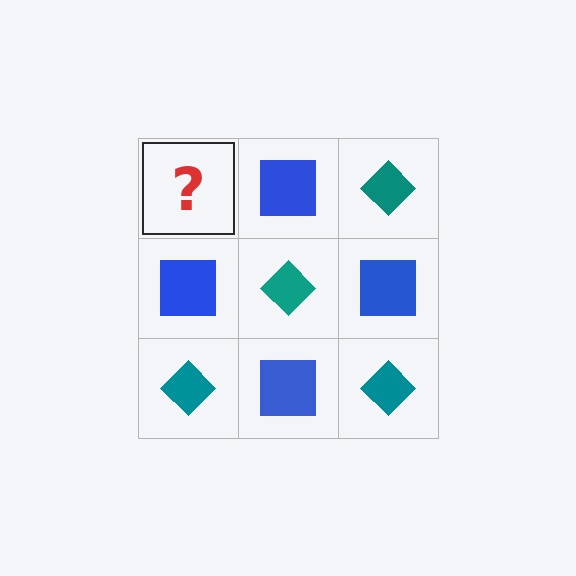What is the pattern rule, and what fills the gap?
The rule is that it alternates teal diamond and blue square in a checkerboard pattern. The gap should be filled with a teal diamond.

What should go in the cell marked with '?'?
The missing cell should contain a teal diamond.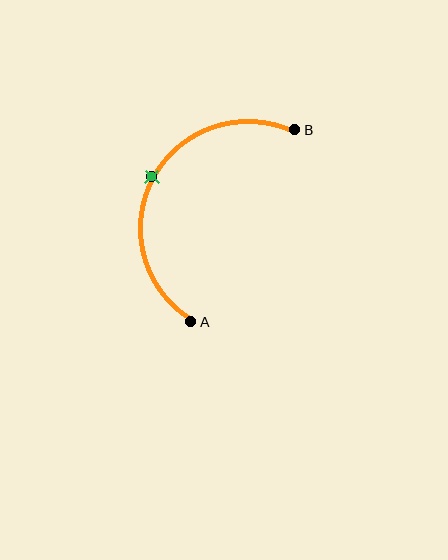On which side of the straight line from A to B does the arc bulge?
The arc bulges to the left of the straight line connecting A and B.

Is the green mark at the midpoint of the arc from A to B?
Yes. The green mark lies on the arc at equal arc-length from both A and B — it is the arc midpoint.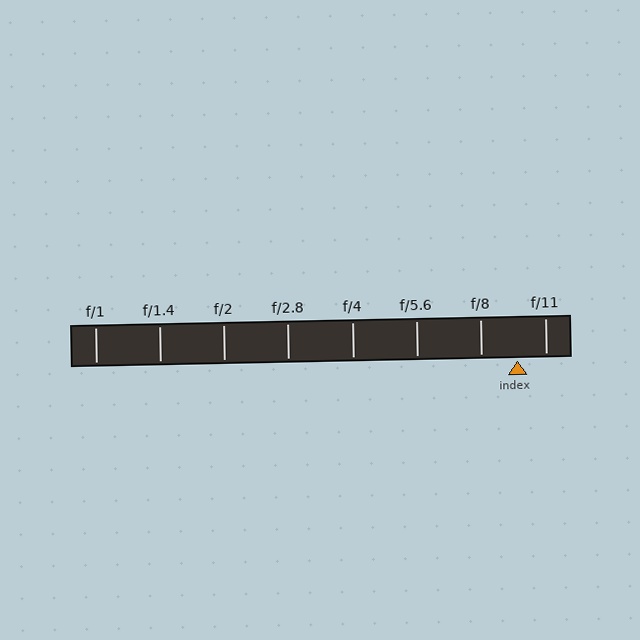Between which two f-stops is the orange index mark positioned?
The index mark is between f/8 and f/11.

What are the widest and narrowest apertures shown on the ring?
The widest aperture shown is f/1 and the narrowest is f/11.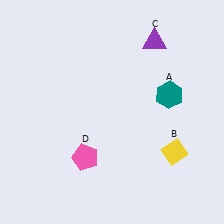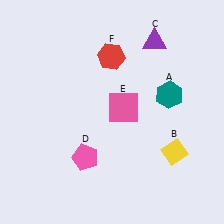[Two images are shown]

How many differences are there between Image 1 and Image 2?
There are 2 differences between the two images.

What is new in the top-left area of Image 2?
A red hexagon (F) was added in the top-left area of Image 2.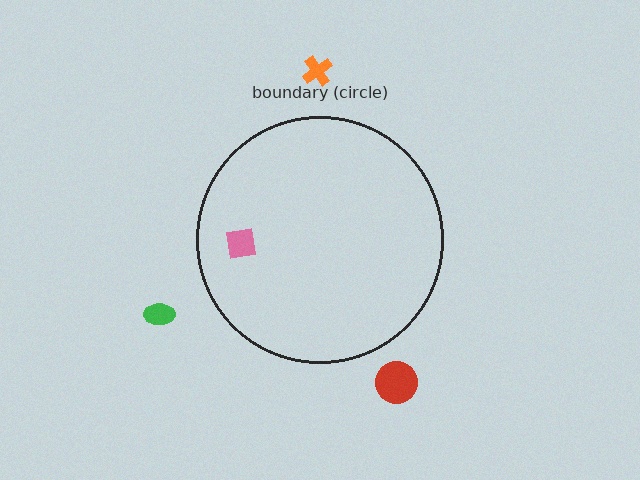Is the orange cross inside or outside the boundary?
Outside.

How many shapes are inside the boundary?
1 inside, 3 outside.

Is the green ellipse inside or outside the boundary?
Outside.